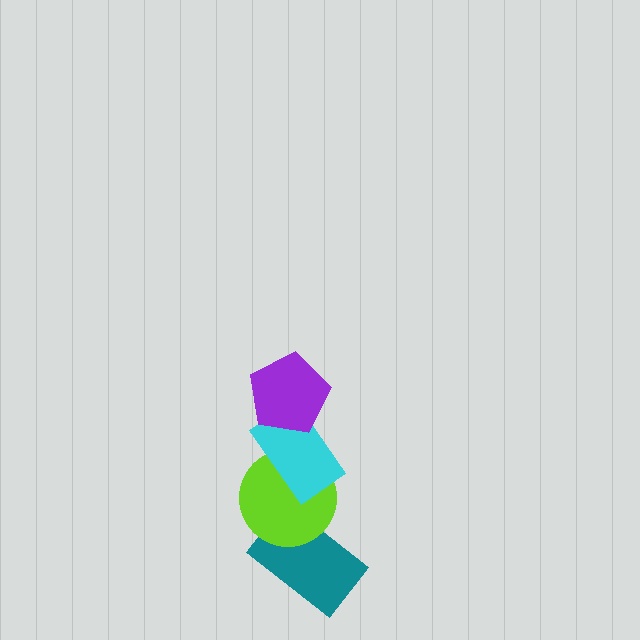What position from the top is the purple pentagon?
The purple pentagon is 1st from the top.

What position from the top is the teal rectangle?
The teal rectangle is 4th from the top.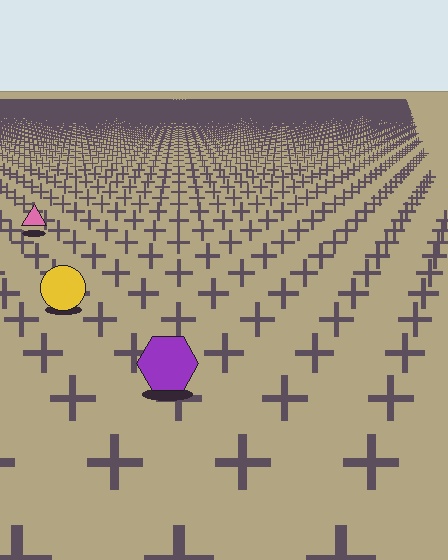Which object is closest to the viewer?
The purple hexagon is closest. The texture marks near it are larger and more spread out.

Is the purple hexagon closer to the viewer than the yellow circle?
Yes. The purple hexagon is closer — you can tell from the texture gradient: the ground texture is coarser near it.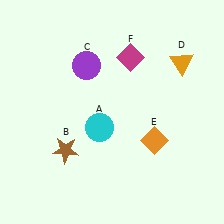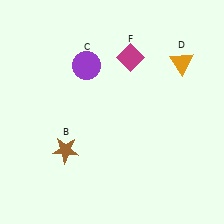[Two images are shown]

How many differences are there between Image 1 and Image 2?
There are 2 differences between the two images.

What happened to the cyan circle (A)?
The cyan circle (A) was removed in Image 2. It was in the bottom-left area of Image 1.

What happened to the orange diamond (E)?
The orange diamond (E) was removed in Image 2. It was in the bottom-right area of Image 1.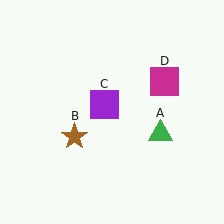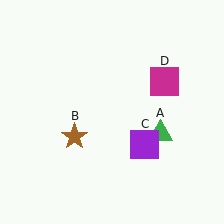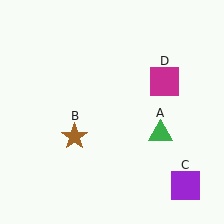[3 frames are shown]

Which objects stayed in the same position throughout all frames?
Green triangle (object A) and brown star (object B) and magenta square (object D) remained stationary.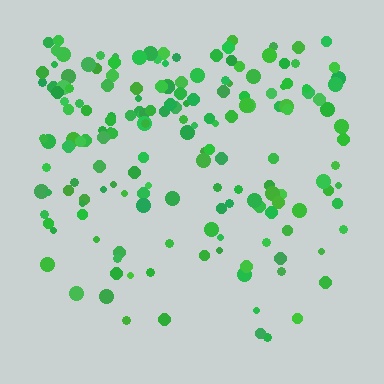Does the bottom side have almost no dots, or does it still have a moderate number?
Still a moderate number, just noticeably fewer than the top.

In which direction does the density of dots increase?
From bottom to top, with the top side densest.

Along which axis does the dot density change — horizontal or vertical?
Vertical.